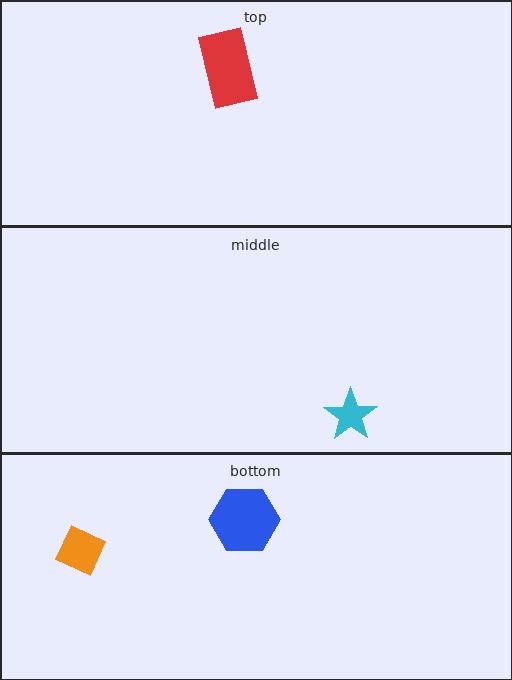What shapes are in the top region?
The red rectangle.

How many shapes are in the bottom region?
2.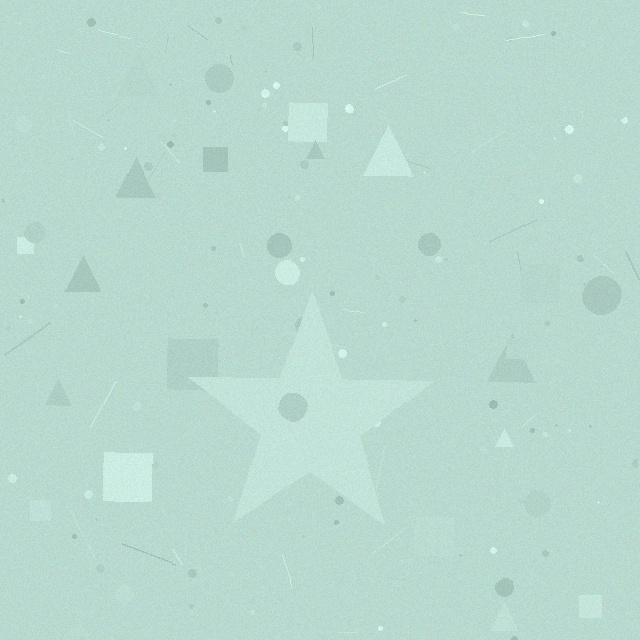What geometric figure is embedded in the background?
A star is embedded in the background.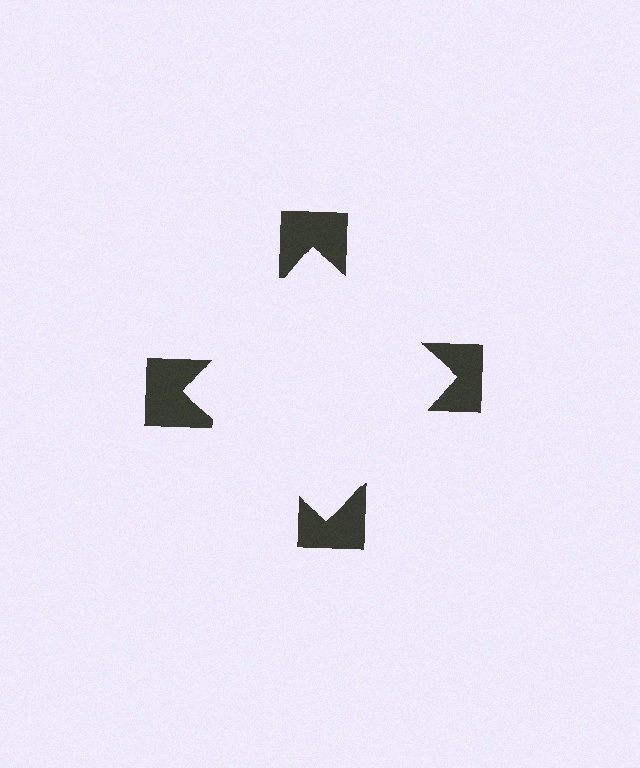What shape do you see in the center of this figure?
An illusory square — its edges are inferred from the aligned wedge cuts in the notched squares, not physically drawn.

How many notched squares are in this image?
There are 4 — one at each vertex of the illusory square.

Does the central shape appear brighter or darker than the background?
It typically appears slightly brighter than the background, even though no actual brightness change is drawn.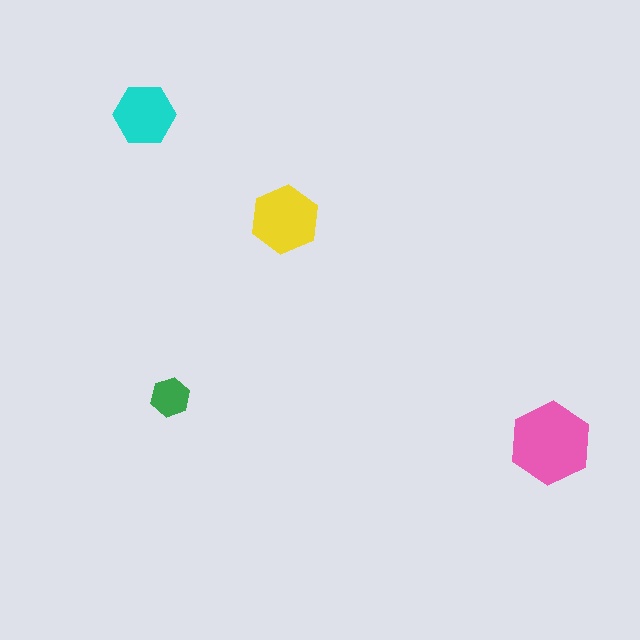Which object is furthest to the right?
The pink hexagon is rightmost.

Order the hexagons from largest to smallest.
the pink one, the yellow one, the cyan one, the green one.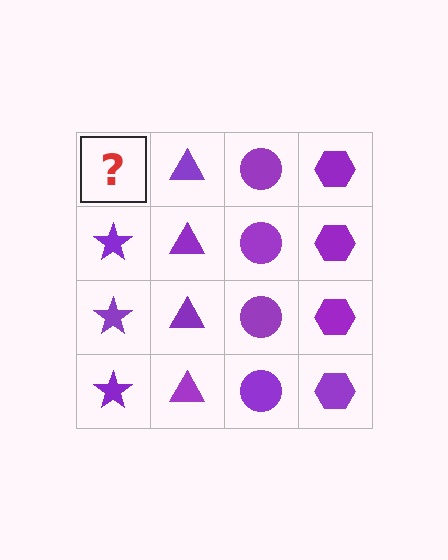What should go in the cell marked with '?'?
The missing cell should contain a purple star.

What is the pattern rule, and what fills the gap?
The rule is that each column has a consistent shape. The gap should be filled with a purple star.